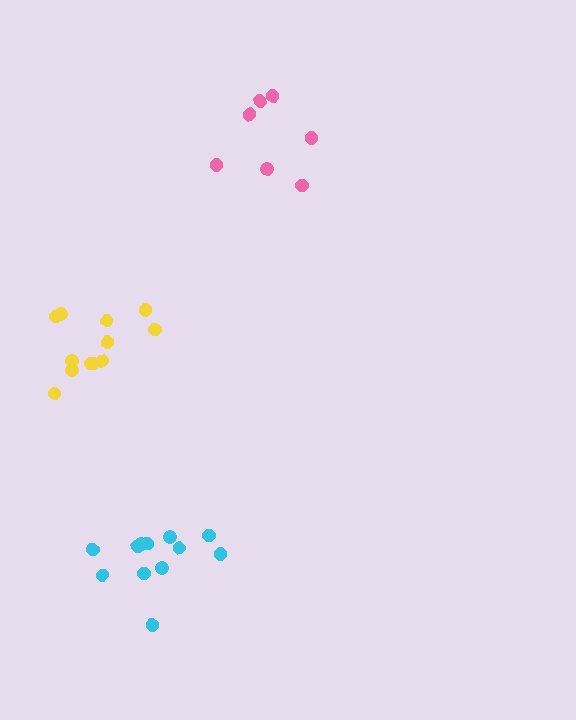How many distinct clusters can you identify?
There are 3 distinct clusters.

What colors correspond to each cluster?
The clusters are colored: cyan, pink, yellow.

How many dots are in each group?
Group 1: 12 dots, Group 2: 7 dots, Group 3: 12 dots (31 total).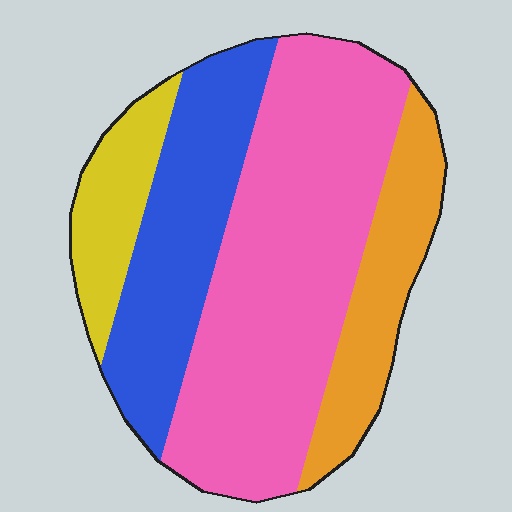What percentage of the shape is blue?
Blue covers about 25% of the shape.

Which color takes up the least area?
Yellow, at roughly 10%.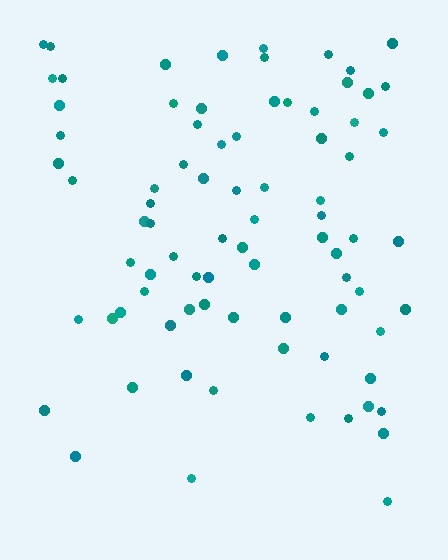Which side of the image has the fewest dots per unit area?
The bottom.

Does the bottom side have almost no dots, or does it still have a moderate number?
Still a moderate number, just noticeably fewer than the top.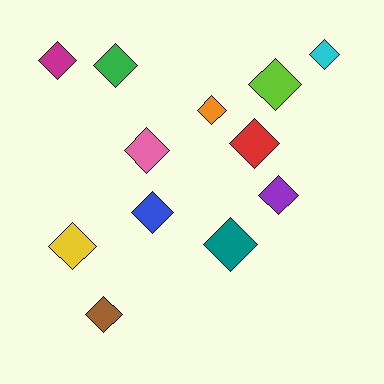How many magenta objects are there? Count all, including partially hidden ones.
There is 1 magenta object.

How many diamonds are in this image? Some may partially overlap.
There are 12 diamonds.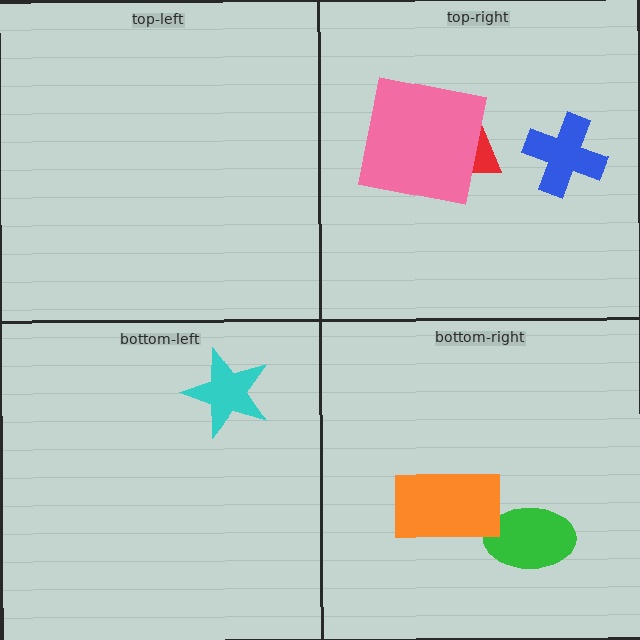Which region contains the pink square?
The top-right region.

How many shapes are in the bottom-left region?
1.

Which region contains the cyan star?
The bottom-left region.